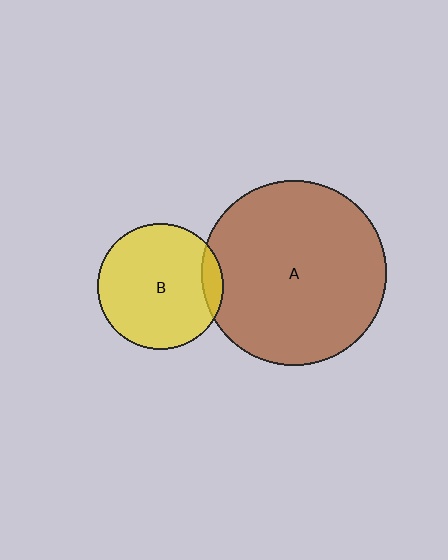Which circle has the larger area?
Circle A (brown).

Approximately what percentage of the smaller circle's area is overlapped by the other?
Approximately 10%.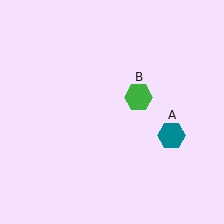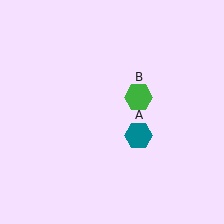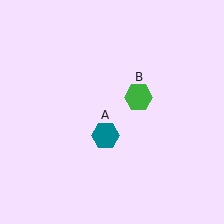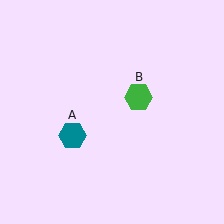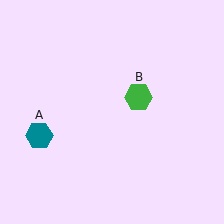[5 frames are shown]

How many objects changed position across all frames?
1 object changed position: teal hexagon (object A).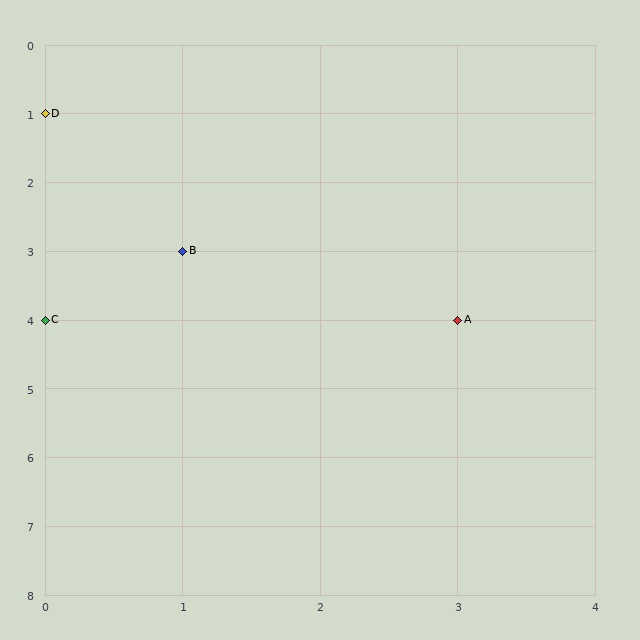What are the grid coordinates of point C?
Point C is at grid coordinates (0, 4).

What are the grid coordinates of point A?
Point A is at grid coordinates (3, 4).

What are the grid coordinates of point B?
Point B is at grid coordinates (1, 3).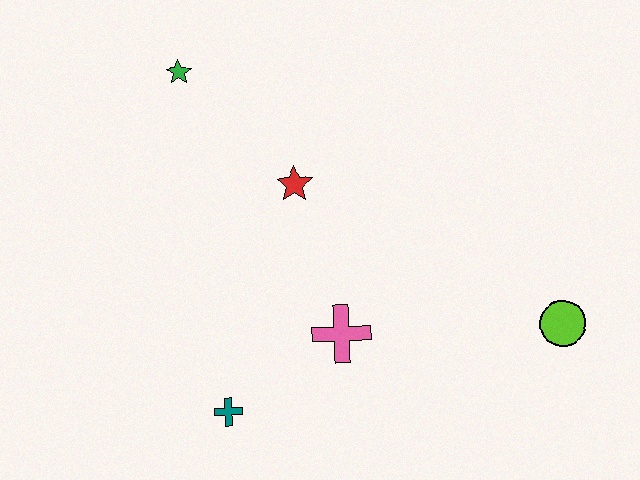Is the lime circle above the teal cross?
Yes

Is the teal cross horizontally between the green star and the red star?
Yes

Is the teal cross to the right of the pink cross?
No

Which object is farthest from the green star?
The lime circle is farthest from the green star.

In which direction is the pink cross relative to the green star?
The pink cross is below the green star.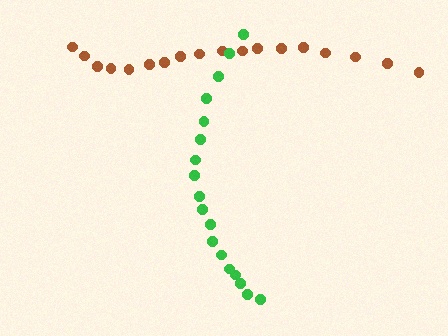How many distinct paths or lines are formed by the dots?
There are 2 distinct paths.